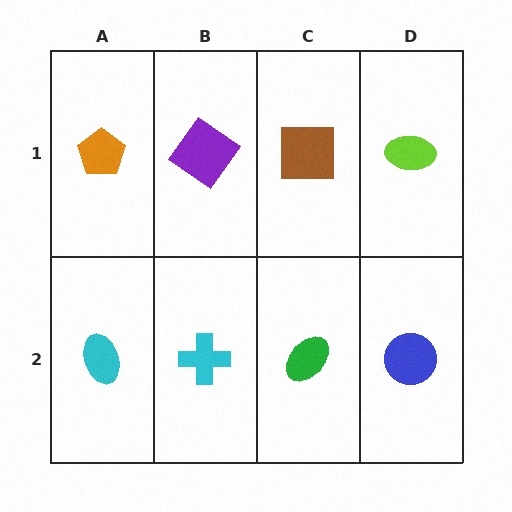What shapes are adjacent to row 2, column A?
An orange pentagon (row 1, column A), a cyan cross (row 2, column B).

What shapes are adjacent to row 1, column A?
A cyan ellipse (row 2, column A), a purple diamond (row 1, column B).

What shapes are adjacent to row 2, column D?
A lime ellipse (row 1, column D), a green ellipse (row 2, column C).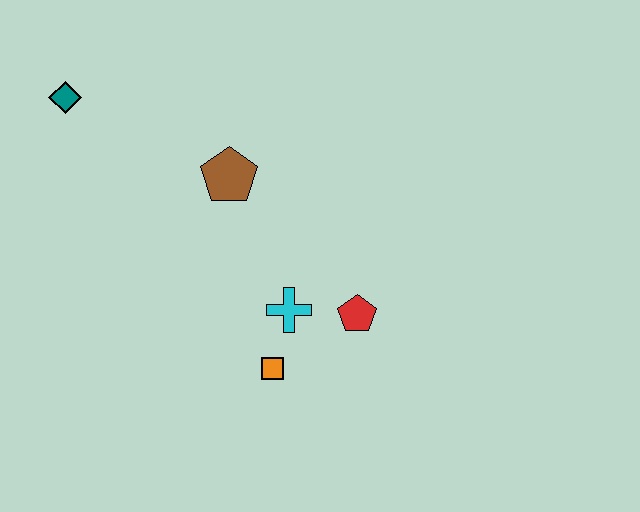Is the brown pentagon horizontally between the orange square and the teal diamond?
Yes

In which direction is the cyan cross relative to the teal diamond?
The cyan cross is to the right of the teal diamond.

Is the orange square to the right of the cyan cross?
No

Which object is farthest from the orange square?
The teal diamond is farthest from the orange square.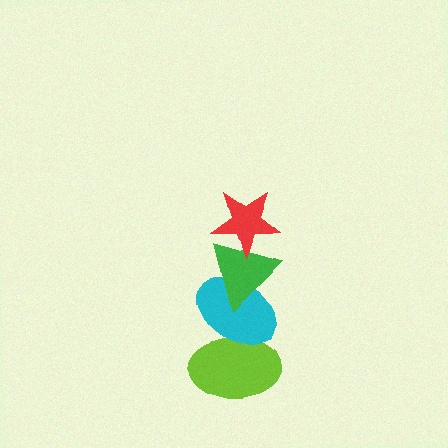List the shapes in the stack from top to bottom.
From top to bottom: the red star, the green triangle, the cyan ellipse, the lime ellipse.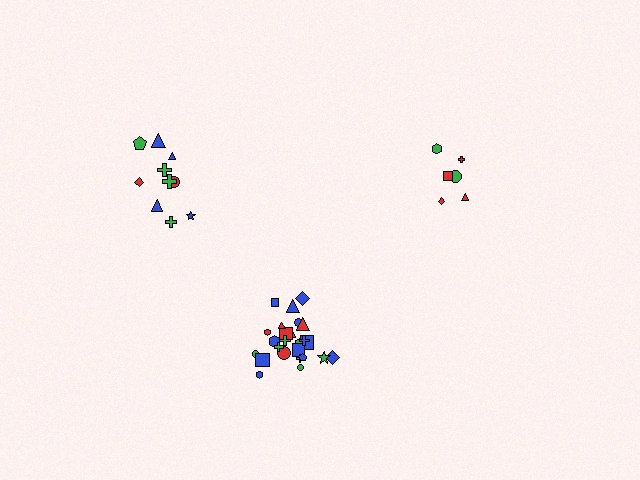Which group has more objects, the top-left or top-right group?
The top-left group.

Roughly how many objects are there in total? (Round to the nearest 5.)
Roughly 40 objects in total.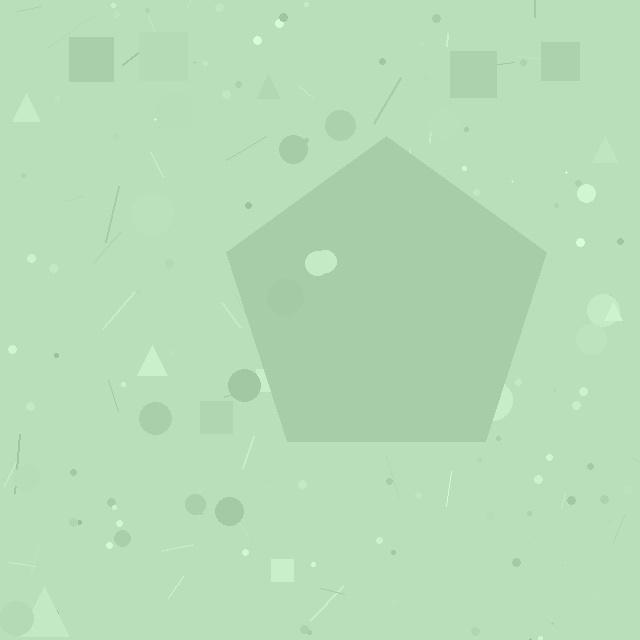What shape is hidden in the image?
A pentagon is hidden in the image.